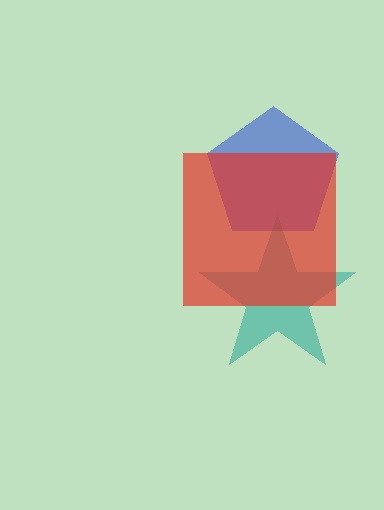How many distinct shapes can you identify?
There are 3 distinct shapes: a blue pentagon, a teal star, a red square.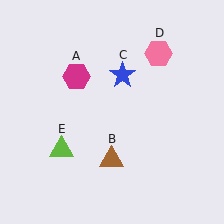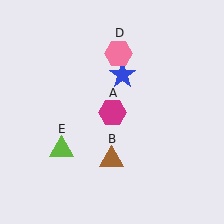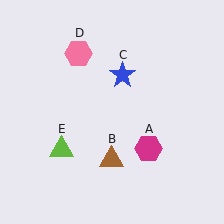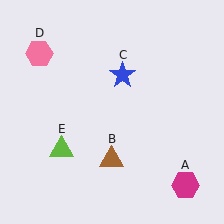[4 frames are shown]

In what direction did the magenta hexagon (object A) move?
The magenta hexagon (object A) moved down and to the right.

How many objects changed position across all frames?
2 objects changed position: magenta hexagon (object A), pink hexagon (object D).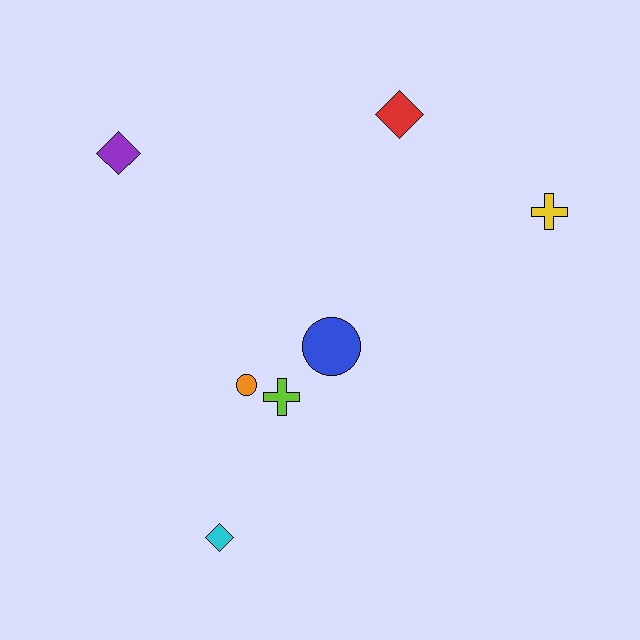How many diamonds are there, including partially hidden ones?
There are 3 diamonds.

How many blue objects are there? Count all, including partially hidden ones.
There is 1 blue object.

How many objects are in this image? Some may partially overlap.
There are 7 objects.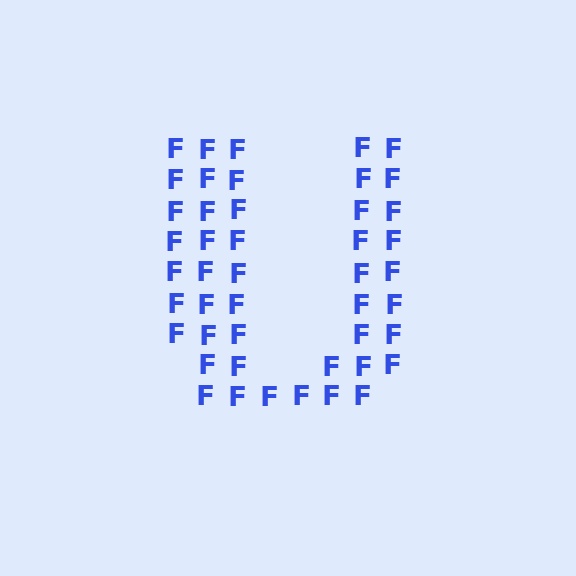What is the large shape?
The large shape is the letter U.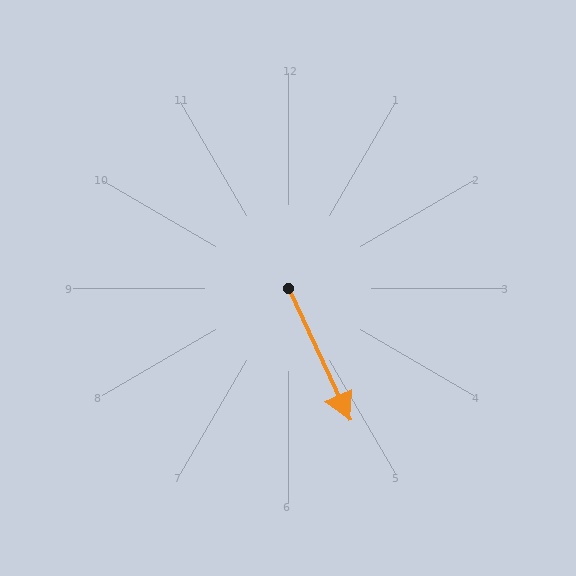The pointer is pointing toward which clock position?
Roughly 5 o'clock.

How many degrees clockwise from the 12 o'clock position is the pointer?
Approximately 155 degrees.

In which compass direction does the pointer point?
Southeast.